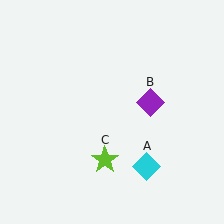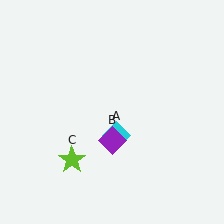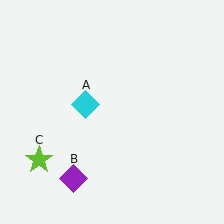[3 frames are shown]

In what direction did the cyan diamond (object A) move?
The cyan diamond (object A) moved up and to the left.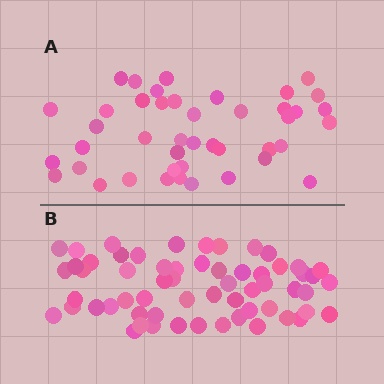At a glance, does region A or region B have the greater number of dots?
Region B (the bottom region) has more dots.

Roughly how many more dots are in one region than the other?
Region B has approximately 15 more dots than region A.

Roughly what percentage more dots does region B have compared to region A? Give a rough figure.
About 40% more.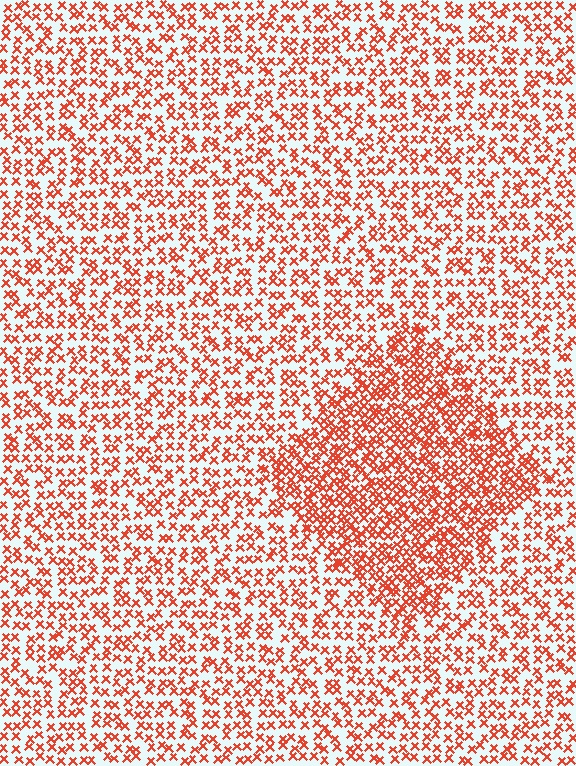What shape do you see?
I see a diamond.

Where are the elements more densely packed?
The elements are more densely packed inside the diamond boundary.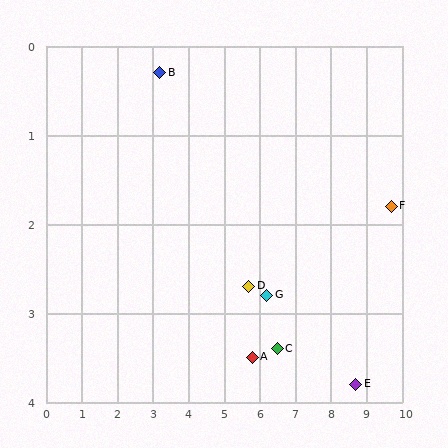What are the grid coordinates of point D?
Point D is at approximately (5.7, 2.7).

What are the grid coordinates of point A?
Point A is at approximately (5.8, 3.5).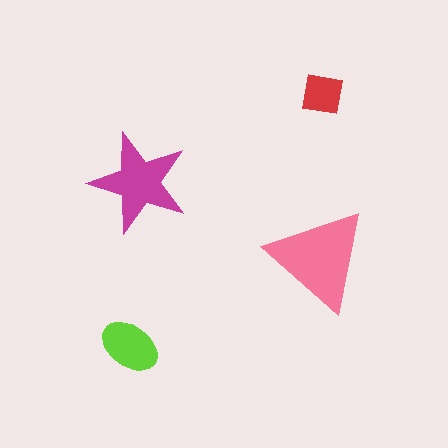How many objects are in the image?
There are 4 objects in the image.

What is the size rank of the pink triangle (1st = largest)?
1st.